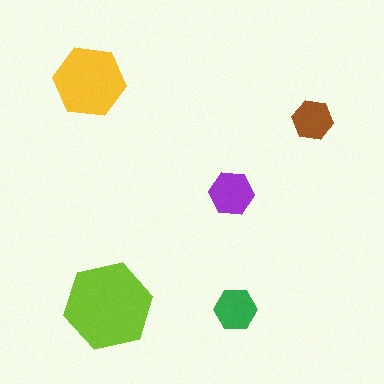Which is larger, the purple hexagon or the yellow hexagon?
The yellow one.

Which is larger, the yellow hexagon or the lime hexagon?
The lime one.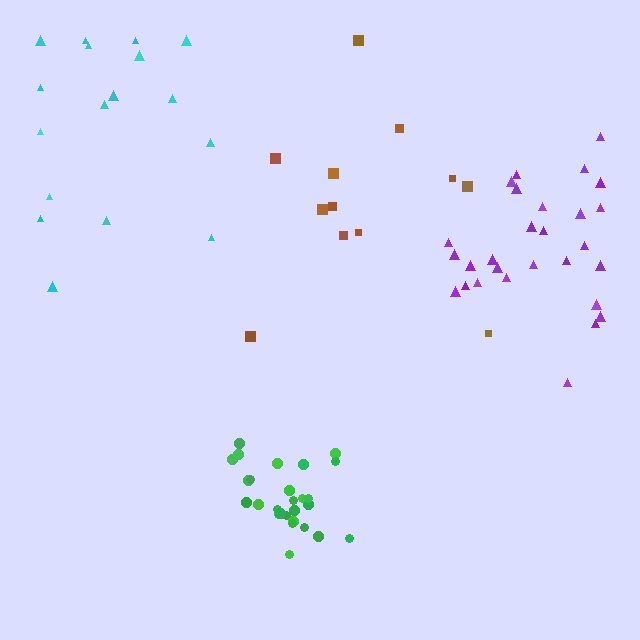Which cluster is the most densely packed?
Green.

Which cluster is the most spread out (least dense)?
Brown.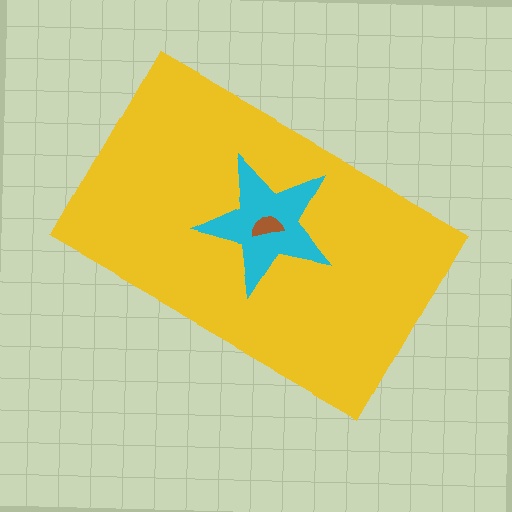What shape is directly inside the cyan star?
The brown semicircle.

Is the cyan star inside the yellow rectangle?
Yes.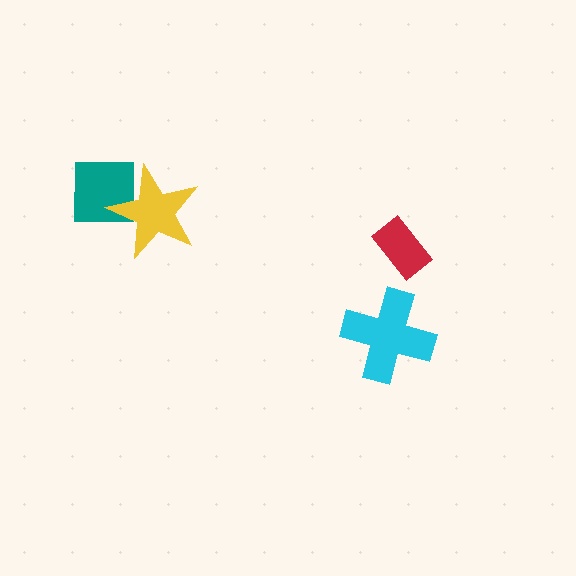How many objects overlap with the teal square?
1 object overlaps with the teal square.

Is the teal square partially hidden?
Yes, it is partially covered by another shape.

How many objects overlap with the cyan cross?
0 objects overlap with the cyan cross.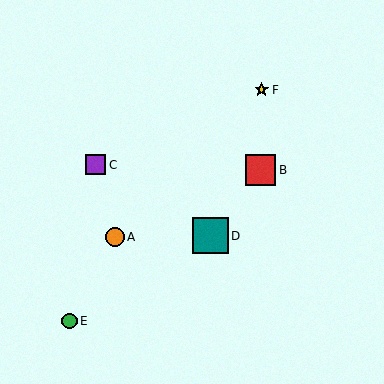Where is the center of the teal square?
The center of the teal square is at (210, 236).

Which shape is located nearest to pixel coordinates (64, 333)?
The green circle (labeled E) at (70, 321) is nearest to that location.